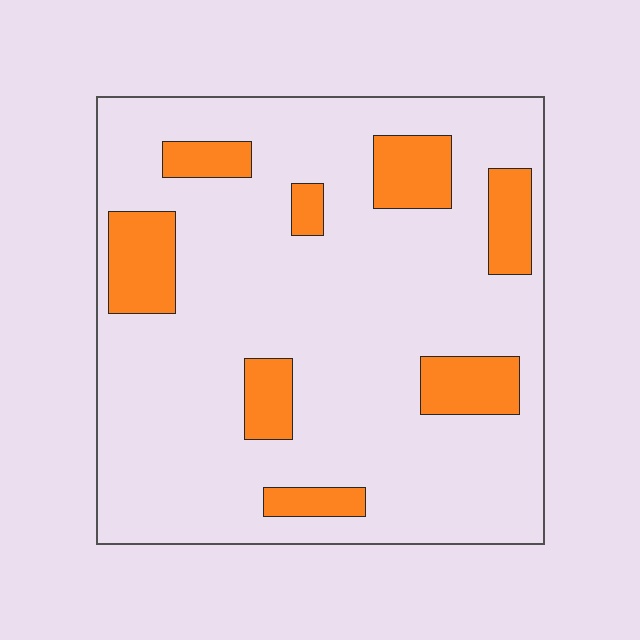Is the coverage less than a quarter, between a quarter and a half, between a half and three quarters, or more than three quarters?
Less than a quarter.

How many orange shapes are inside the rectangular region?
8.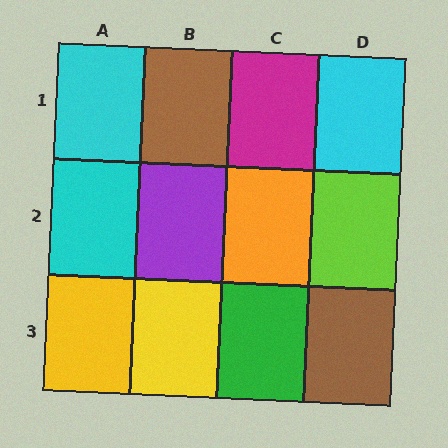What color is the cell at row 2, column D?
Lime.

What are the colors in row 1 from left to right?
Cyan, brown, magenta, cyan.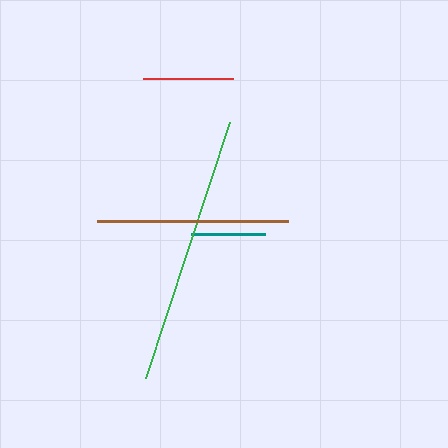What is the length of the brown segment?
The brown segment is approximately 190 pixels long.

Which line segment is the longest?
The green line is the longest at approximately 269 pixels.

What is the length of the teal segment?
The teal segment is approximately 74 pixels long.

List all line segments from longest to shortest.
From longest to shortest: green, brown, red, teal.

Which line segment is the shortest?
The teal line is the shortest at approximately 74 pixels.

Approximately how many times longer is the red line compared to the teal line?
The red line is approximately 1.2 times the length of the teal line.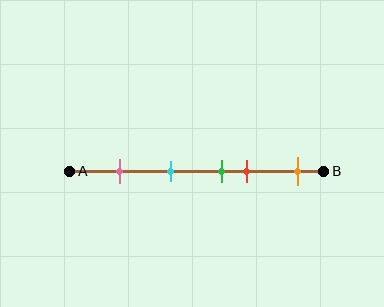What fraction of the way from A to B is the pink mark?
The pink mark is approximately 20% (0.2) of the way from A to B.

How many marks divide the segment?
There are 5 marks dividing the segment.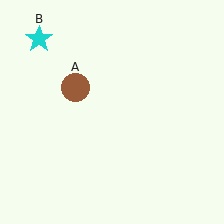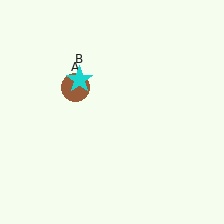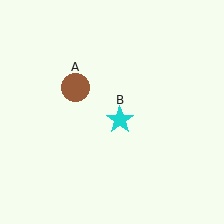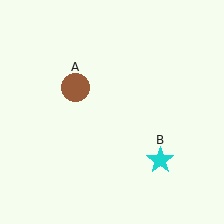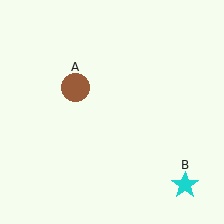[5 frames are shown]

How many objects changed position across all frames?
1 object changed position: cyan star (object B).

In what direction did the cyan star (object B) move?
The cyan star (object B) moved down and to the right.